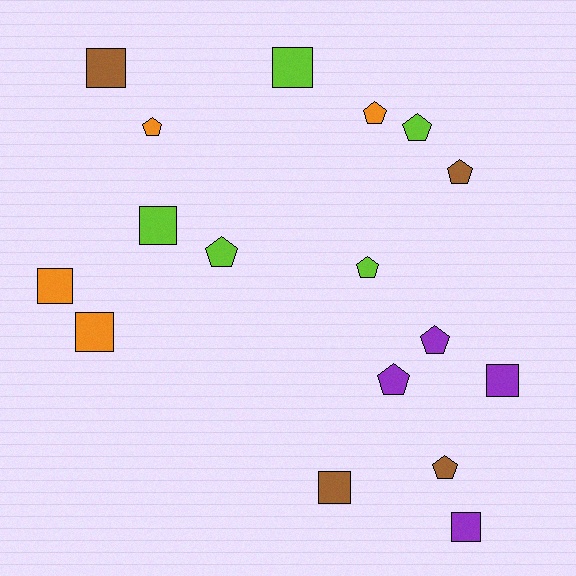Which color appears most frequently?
Lime, with 5 objects.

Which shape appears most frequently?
Pentagon, with 9 objects.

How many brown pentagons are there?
There are 2 brown pentagons.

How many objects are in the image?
There are 17 objects.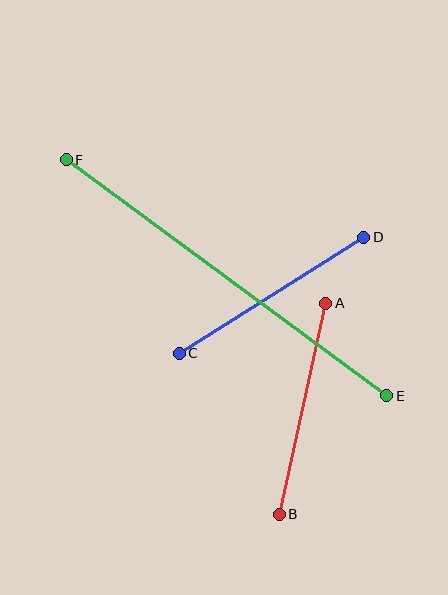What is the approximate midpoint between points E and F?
The midpoint is at approximately (227, 278) pixels.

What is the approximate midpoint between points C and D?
The midpoint is at approximately (271, 295) pixels.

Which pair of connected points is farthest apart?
Points E and F are farthest apart.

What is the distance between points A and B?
The distance is approximately 216 pixels.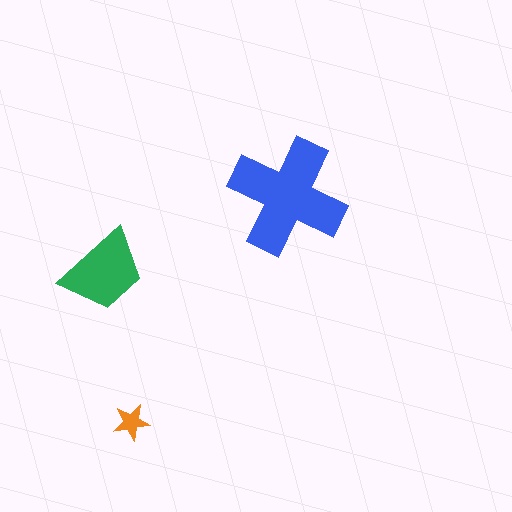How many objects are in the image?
There are 3 objects in the image.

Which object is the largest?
The blue cross.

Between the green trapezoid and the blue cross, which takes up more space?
The blue cross.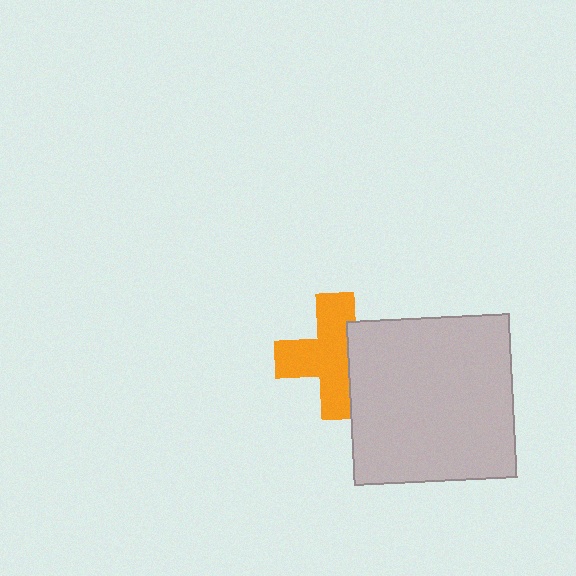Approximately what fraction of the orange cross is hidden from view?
Roughly 33% of the orange cross is hidden behind the light gray square.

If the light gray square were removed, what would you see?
You would see the complete orange cross.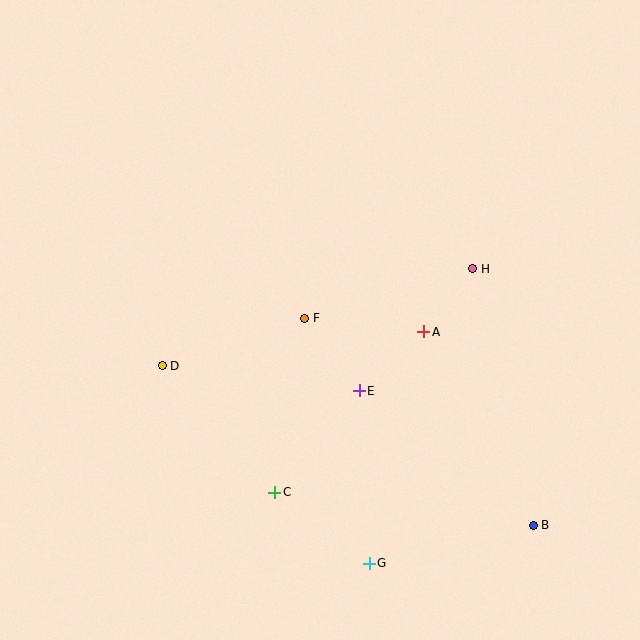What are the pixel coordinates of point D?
Point D is at (162, 366).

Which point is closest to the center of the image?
Point F at (305, 318) is closest to the center.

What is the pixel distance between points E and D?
The distance between E and D is 199 pixels.